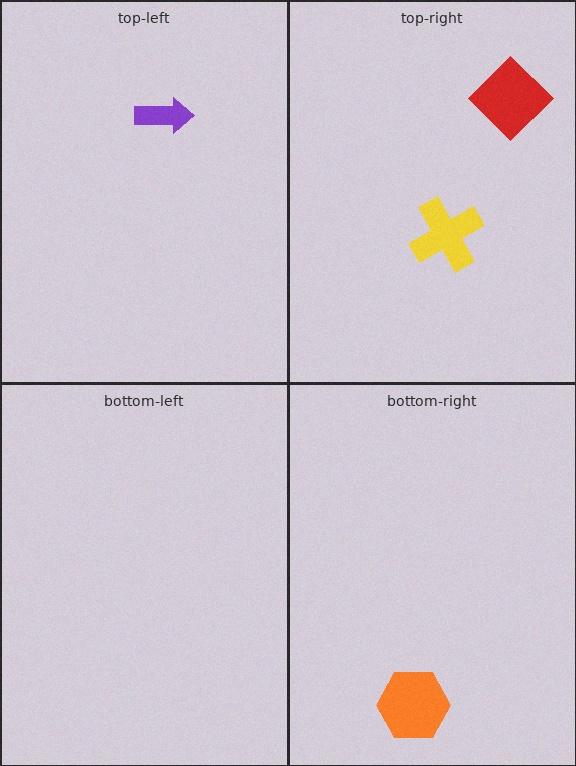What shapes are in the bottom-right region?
The orange hexagon.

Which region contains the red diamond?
The top-right region.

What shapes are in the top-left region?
The purple arrow.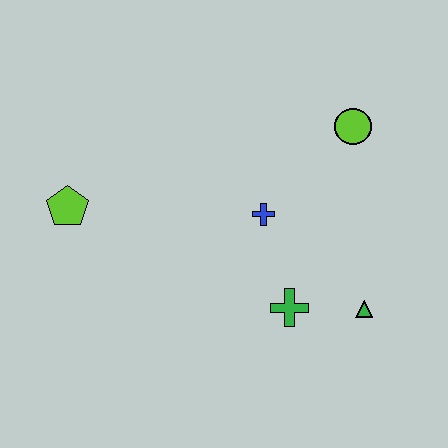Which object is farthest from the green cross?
The lime pentagon is farthest from the green cross.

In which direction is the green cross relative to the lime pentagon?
The green cross is to the right of the lime pentagon.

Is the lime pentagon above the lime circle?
No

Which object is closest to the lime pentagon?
The blue cross is closest to the lime pentagon.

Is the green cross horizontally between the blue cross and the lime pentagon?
No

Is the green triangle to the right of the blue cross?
Yes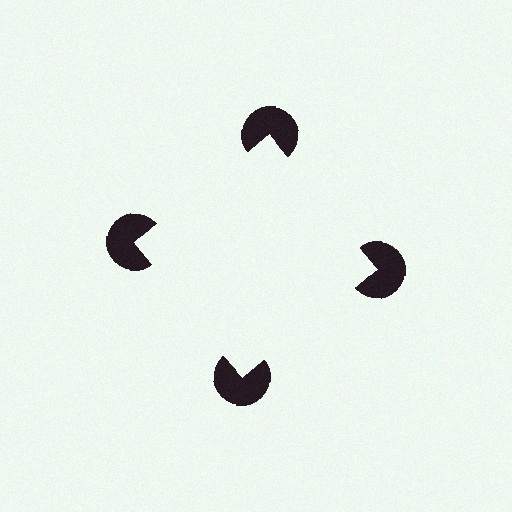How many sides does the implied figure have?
4 sides.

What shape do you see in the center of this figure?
An illusory square — its edges are inferred from the aligned wedge cuts in the pac-man discs, not physically drawn.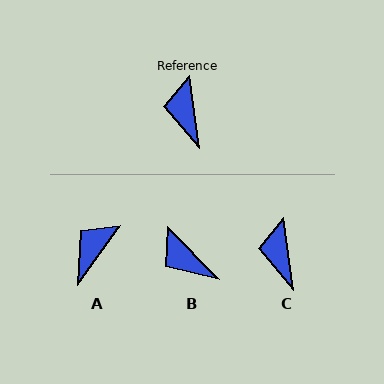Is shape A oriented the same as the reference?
No, it is off by about 43 degrees.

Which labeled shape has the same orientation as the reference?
C.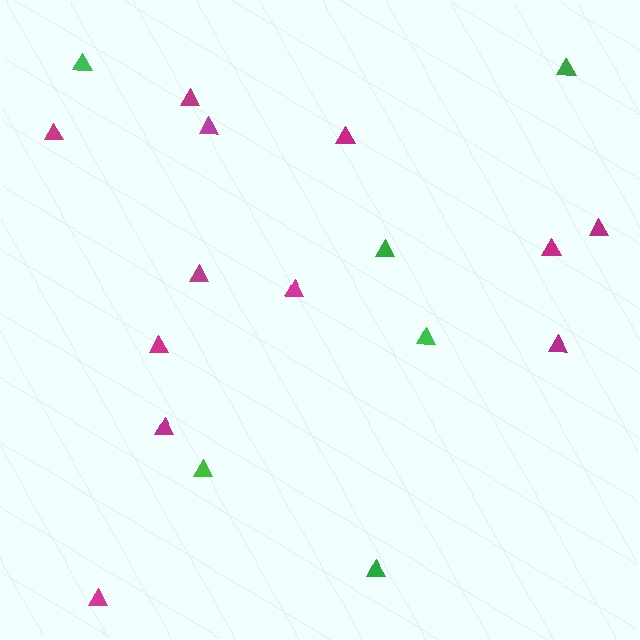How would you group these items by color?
There are 2 groups: one group of magenta triangles (12) and one group of green triangles (6).